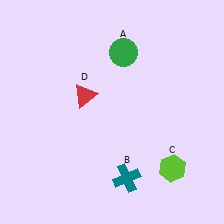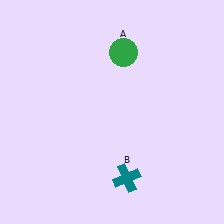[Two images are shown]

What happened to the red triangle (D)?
The red triangle (D) was removed in Image 2. It was in the top-left area of Image 1.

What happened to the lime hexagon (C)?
The lime hexagon (C) was removed in Image 2. It was in the bottom-right area of Image 1.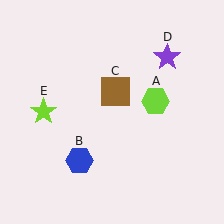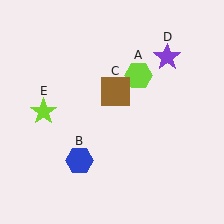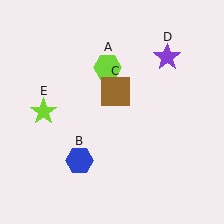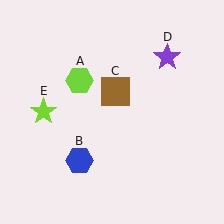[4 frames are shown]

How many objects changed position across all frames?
1 object changed position: lime hexagon (object A).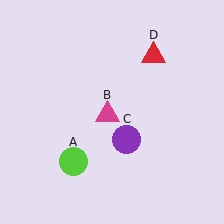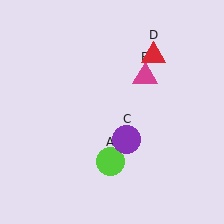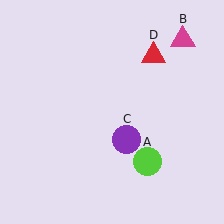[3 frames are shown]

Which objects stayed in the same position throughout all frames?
Purple circle (object C) and red triangle (object D) remained stationary.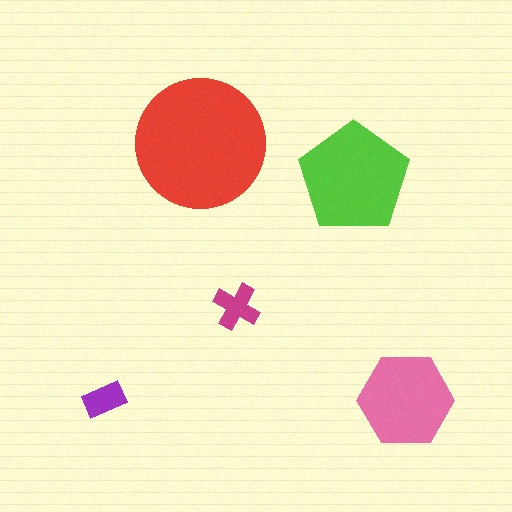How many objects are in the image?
There are 5 objects in the image.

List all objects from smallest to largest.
The purple rectangle, the magenta cross, the pink hexagon, the lime pentagon, the red circle.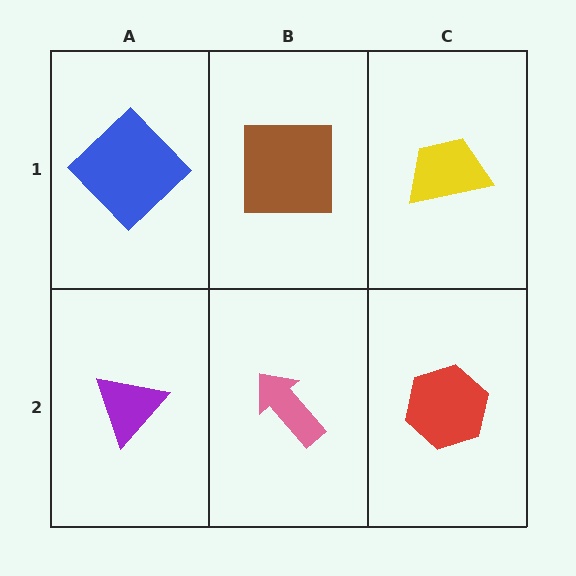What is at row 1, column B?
A brown square.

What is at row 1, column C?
A yellow trapezoid.